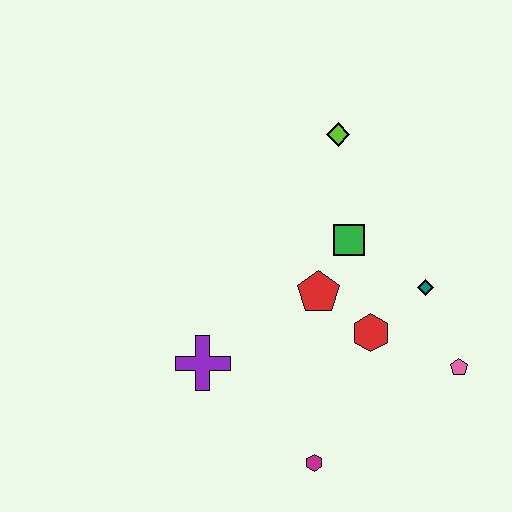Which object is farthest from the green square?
The magenta hexagon is farthest from the green square.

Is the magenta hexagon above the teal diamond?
No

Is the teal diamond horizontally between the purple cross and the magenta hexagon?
No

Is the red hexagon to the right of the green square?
Yes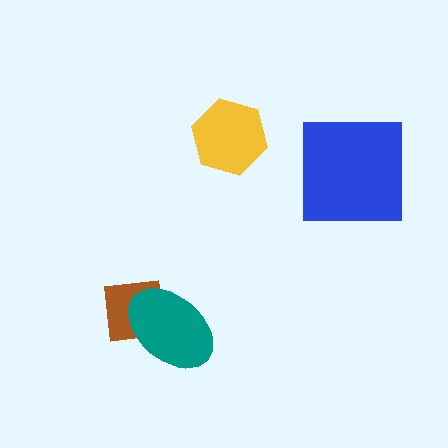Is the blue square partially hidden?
No, no other shape covers it.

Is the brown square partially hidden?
Yes, it is partially covered by another shape.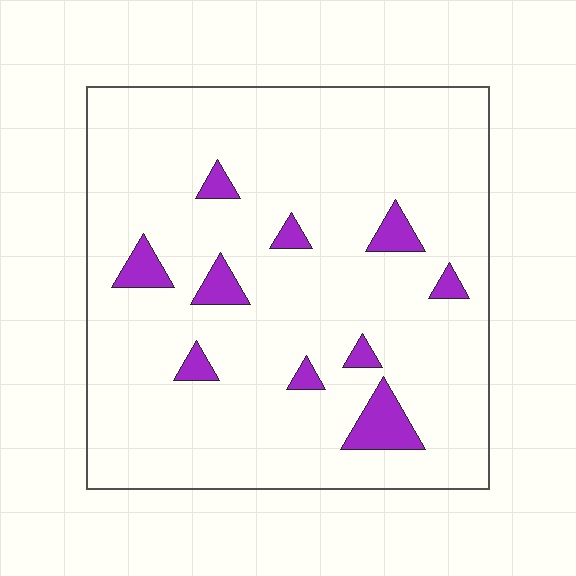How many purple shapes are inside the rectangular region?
10.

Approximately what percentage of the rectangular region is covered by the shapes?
Approximately 10%.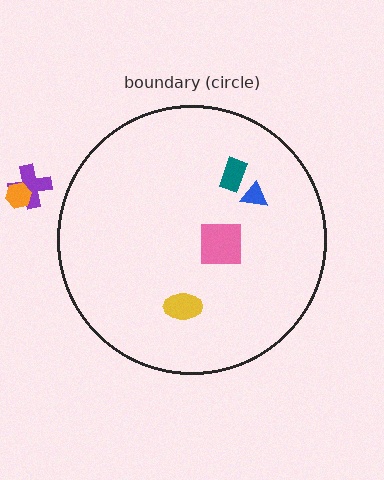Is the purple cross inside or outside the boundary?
Outside.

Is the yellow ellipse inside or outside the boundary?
Inside.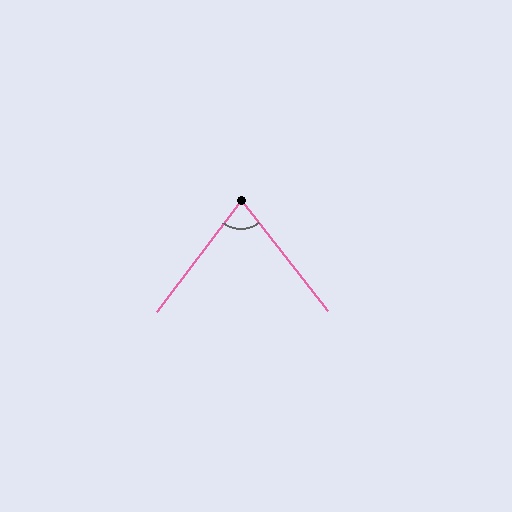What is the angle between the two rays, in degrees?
Approximately 75 degrees.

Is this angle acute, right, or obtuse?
It is acute.